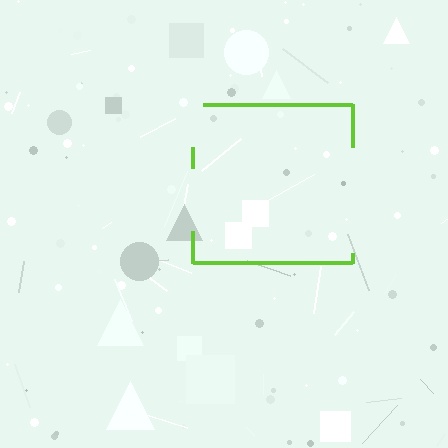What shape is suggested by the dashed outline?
The dashed outline suggests a square.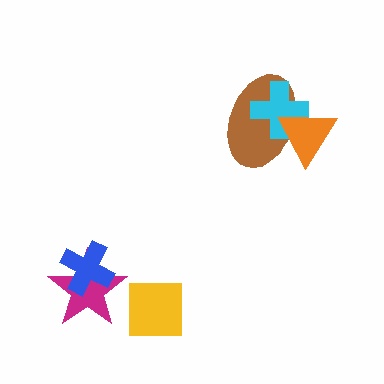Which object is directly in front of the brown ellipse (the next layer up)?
The cyan cross is directly in front of the brown ellipse.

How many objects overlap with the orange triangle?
2 objects overlap with the orange triangle.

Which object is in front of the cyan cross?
The orange triangle is in front of the cyan cross.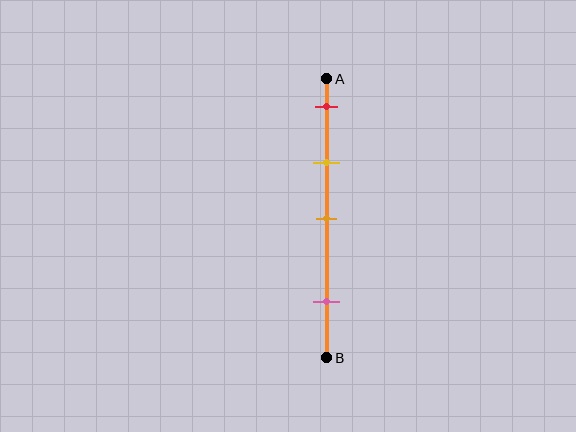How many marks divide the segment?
There are 4 marks dividing the segment.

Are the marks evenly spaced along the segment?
No, the marks are not evenly spaced.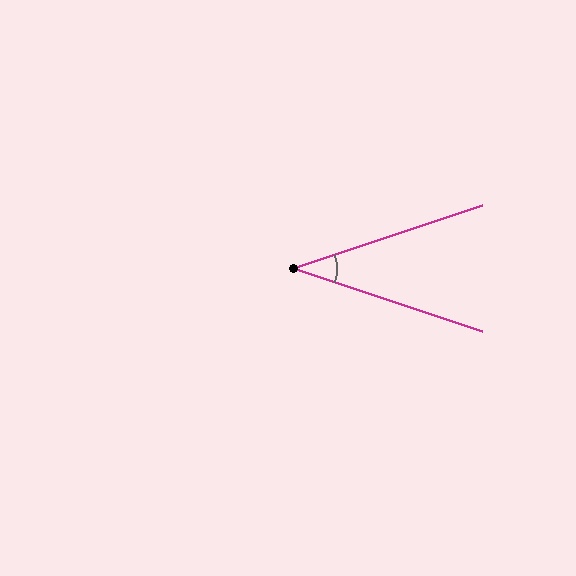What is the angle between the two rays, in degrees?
Approximately 37 degrees.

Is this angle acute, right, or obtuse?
It is acute.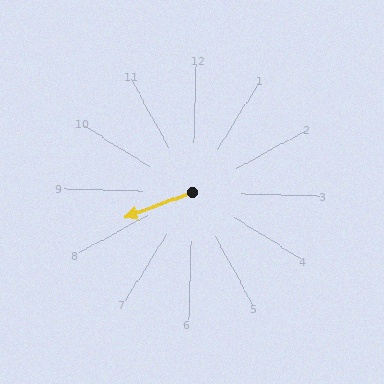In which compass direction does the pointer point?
Southwest.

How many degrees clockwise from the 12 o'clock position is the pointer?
Approximately 247 degrees.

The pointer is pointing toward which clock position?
Roughly 8 o'clock.